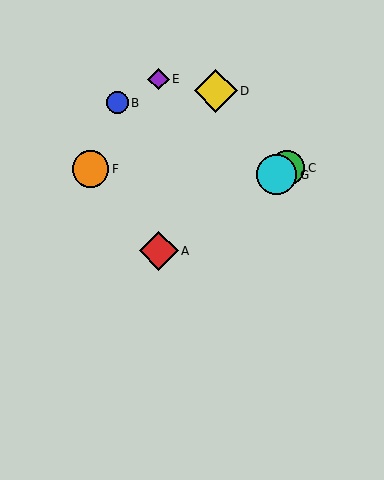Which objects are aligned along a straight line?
Objects A, C, G are aligned along a straight line.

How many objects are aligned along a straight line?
3 objects (A, C, G) are aligned along a straight line.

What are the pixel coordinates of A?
Object A is at (159, 251).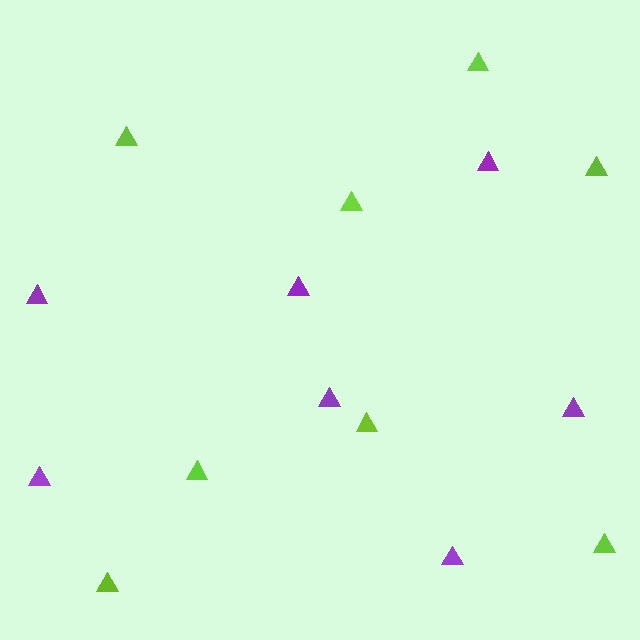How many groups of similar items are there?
There are 2 groups: one group of lime triangles (8) and one group of purple triangles (7).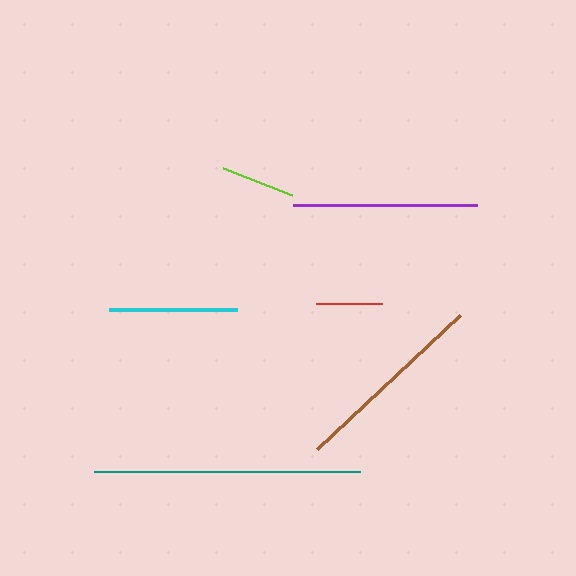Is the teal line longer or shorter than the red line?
The teal line is longer than the red line.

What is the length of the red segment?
The red segment is approximately 66 pixels long.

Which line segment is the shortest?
The red line is the shortest at approximately 66 pixels.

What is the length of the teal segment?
The teal segment is approximately 266 pixels long.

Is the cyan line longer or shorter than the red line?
The cyan line is longer than the red line.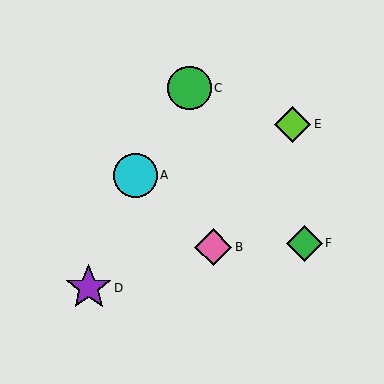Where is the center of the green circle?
The center of the green circle is at (190, 88).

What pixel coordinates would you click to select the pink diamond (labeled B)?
Click at (213, 247) to select the pink diamond B.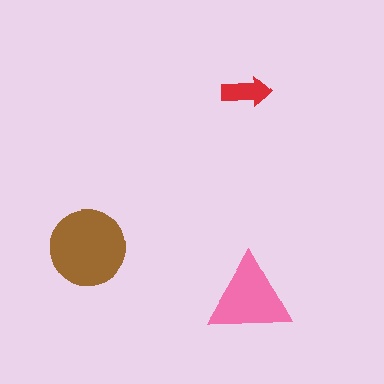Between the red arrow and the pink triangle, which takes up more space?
The pink triangle.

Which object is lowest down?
The pink triangle is bottommost.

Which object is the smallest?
The red arrow.